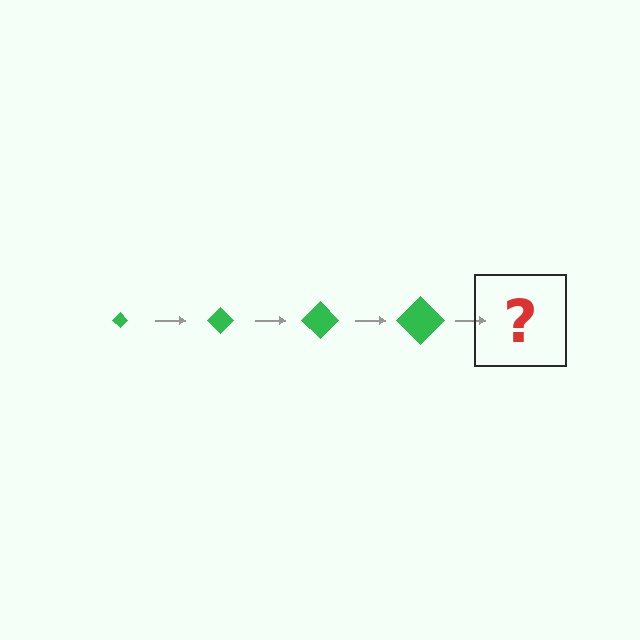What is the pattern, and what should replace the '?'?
The pattern is that the diamond gets progressively larger each step. The '?' should be a green diamond, larger than the previous one.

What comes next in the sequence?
The next element should be a green diamond, larger than the previous one.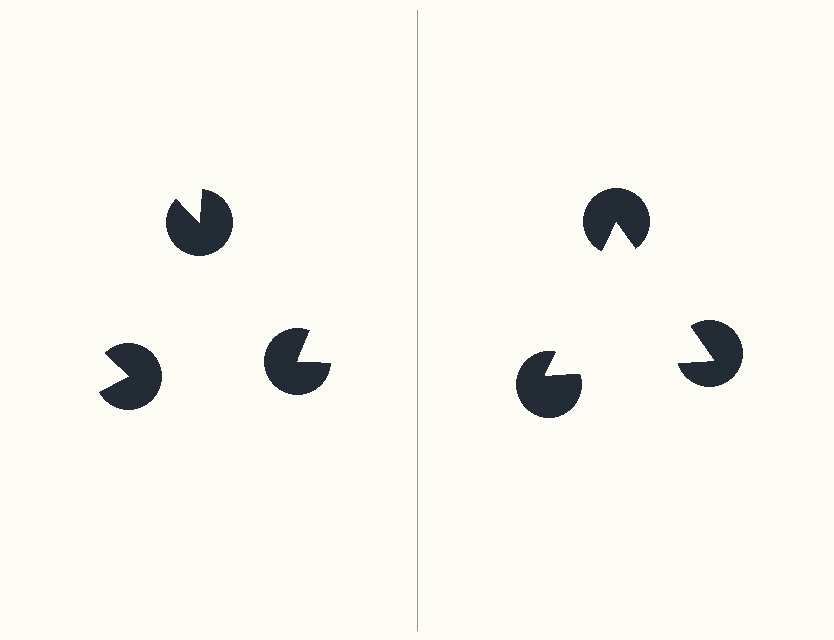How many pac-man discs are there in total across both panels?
6 — 3 on each side.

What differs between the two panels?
The pac-man discs are positioned identically on both sides; only the wedge orientations differ. On the right they align to a triangle; on the left they are misaligned.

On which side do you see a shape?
An illusory triangle appears on the right side. On the left side the wedge cuts are rotated, so no coherent shape forms.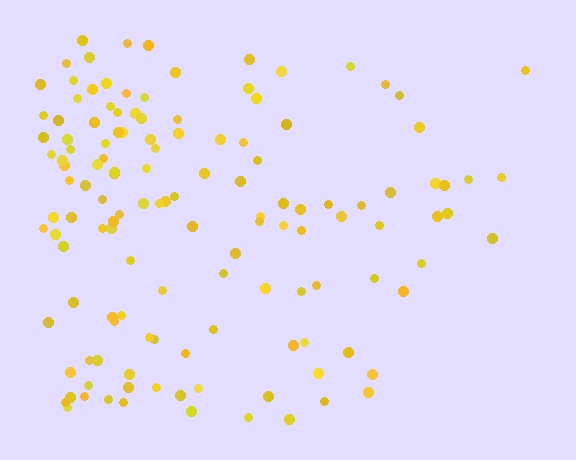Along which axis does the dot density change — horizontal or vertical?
Horizontal.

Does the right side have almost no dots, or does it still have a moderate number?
Still a moderate number, just noticeably fewer than the left.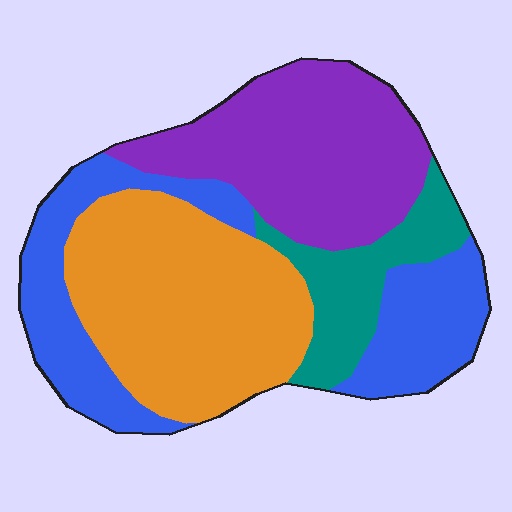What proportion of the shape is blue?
Blue covers roughly 25% of the shape.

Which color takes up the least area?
Teal, at roughly 10%.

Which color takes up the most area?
Orange, at roughly 35%.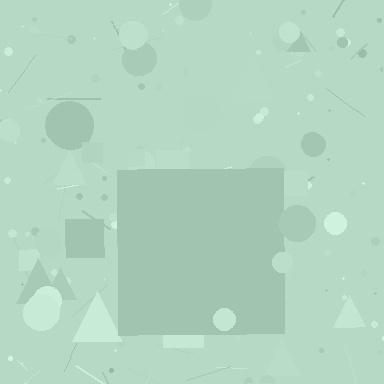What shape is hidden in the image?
A square is hidden in the image.